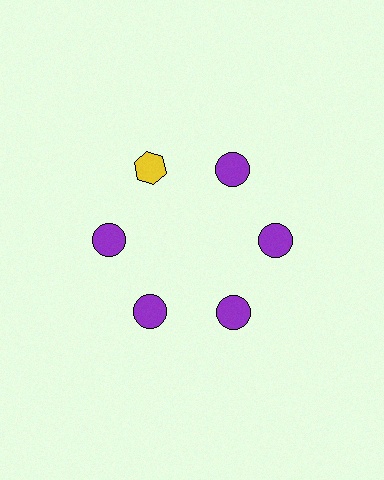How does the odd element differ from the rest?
It differs in both color (yellow instead of purple) and shape (hexagon instead of circle).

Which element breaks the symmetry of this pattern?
The yellow hexagon at roughly the 11 o'clock position breaks the symmetry. All other shapes are purple circles.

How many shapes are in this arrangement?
There are 6 shapes arranged in a ring pattern.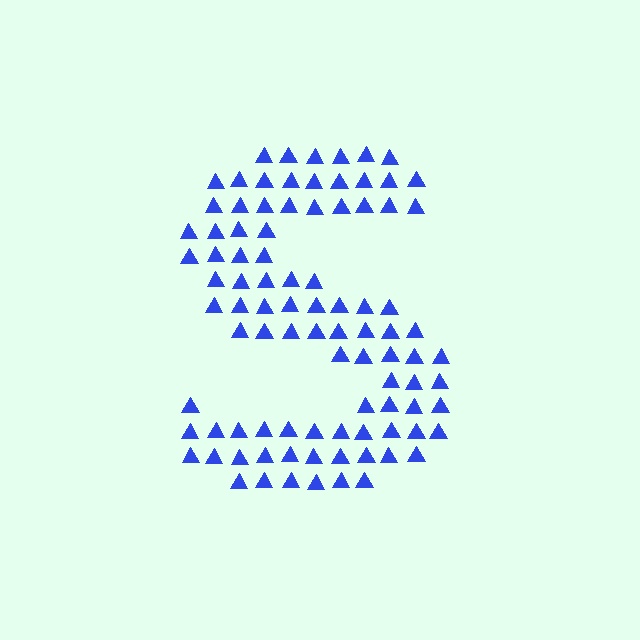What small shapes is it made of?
It is made of small triangles.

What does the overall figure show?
The overall figure shows the letter S.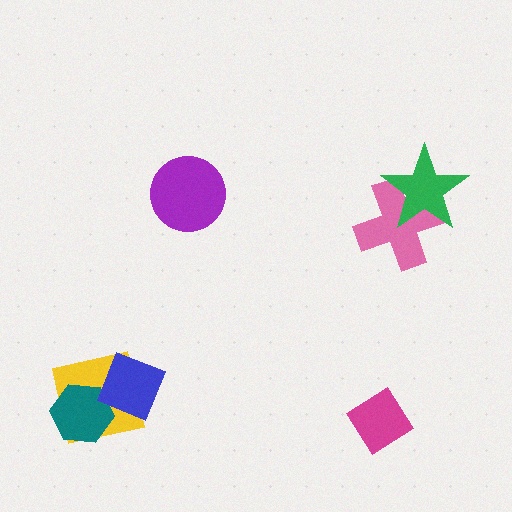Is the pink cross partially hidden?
Yes, it is partially covered by another shape.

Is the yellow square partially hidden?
Yes, it is partially covered by another shape.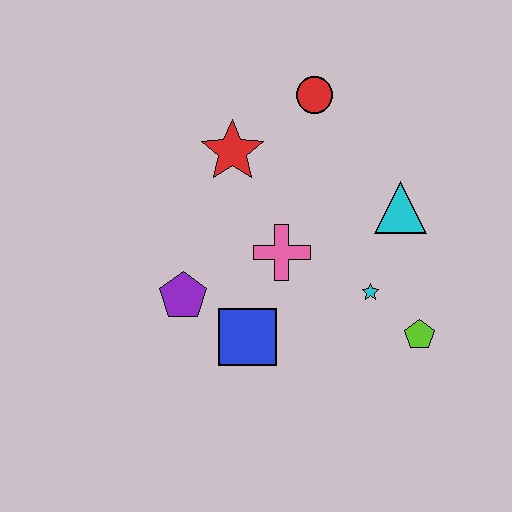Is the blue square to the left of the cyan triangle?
Yes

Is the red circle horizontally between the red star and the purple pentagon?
No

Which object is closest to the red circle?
The red star is closest to the red circle.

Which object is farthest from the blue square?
The red circle is farthest from the blue square.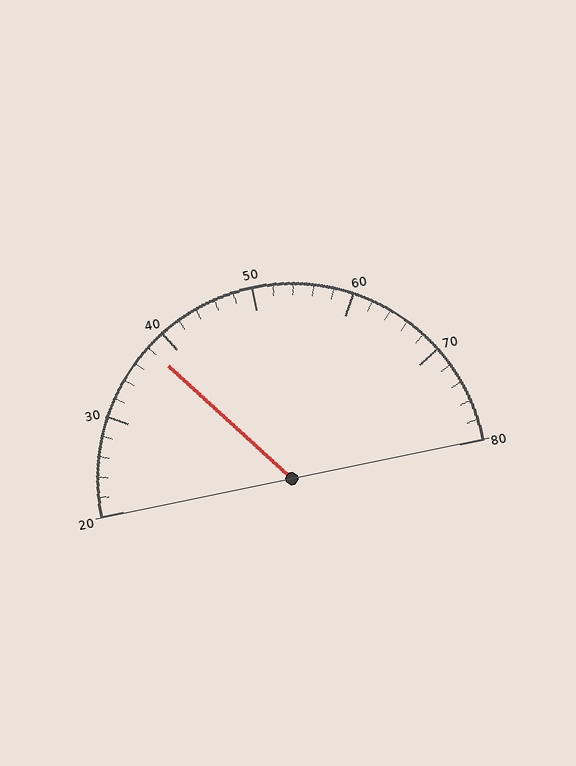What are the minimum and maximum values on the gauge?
The gauge ranges from 20 to 80.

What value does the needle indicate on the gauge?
The needle indicates approximately 38.